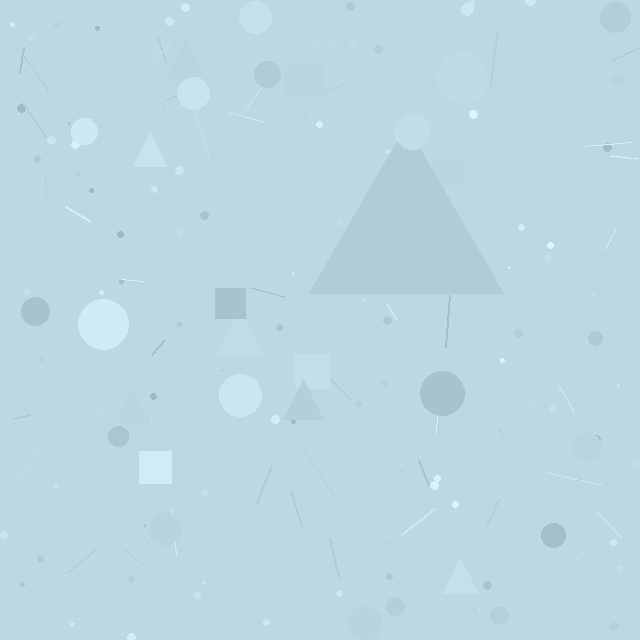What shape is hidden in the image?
A triangle is hidden in the image.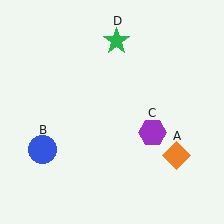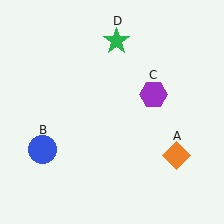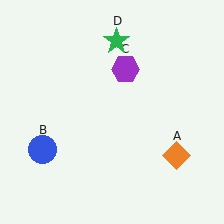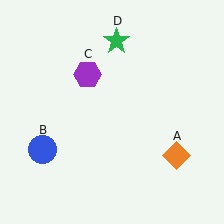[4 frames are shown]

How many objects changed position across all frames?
1 object changed position: purple hexagon (object C).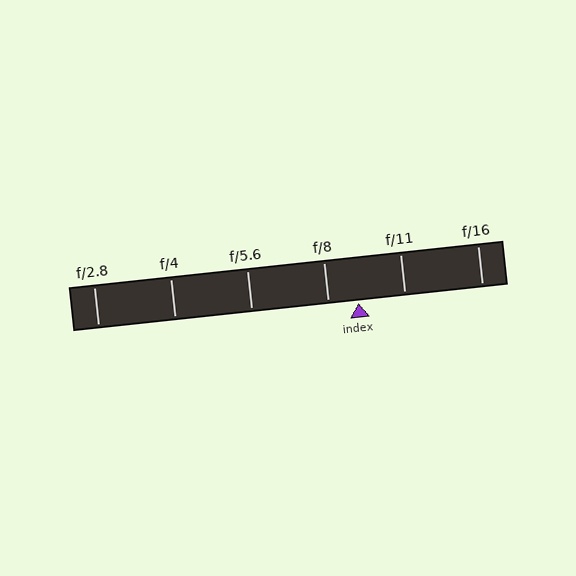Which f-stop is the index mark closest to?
The index mark is closest to f/8.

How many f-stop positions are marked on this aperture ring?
There are 6 f-stop positions marked.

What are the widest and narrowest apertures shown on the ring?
The widest aperture shown is f/2.8 and the narrowest is f/16.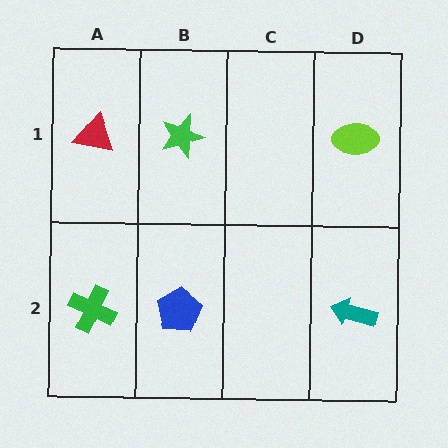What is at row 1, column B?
A green star.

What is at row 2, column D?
A teal arrow.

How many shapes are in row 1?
3 shapes.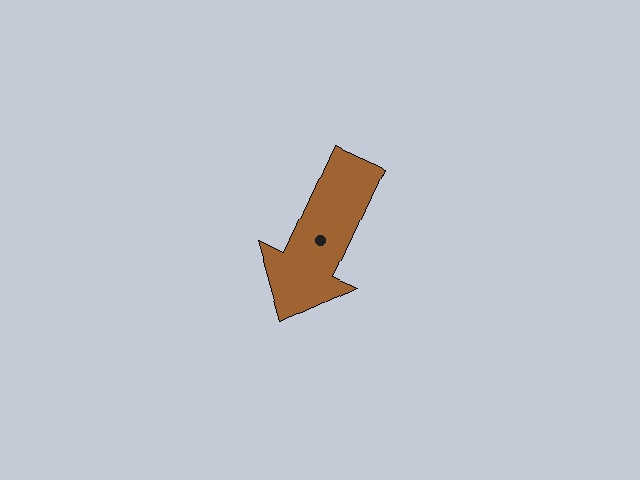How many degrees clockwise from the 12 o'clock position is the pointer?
Approximately 205 degrees.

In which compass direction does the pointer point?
Southwest.